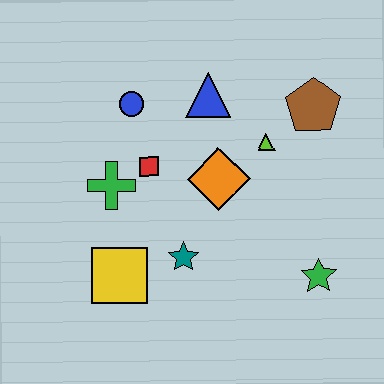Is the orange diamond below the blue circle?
Yes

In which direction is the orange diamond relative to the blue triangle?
The orange diamond is below the blue triangle.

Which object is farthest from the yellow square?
The brown pentagon is farthest from the yellow square.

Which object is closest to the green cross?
The red square is closest to the green cross.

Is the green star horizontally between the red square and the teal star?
No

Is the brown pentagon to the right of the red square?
Yes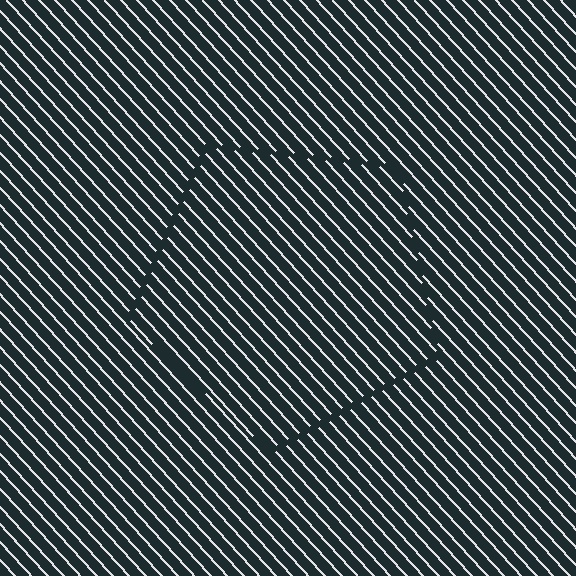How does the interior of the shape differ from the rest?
The interior of the shape contains the same grating, shifted by half a period — the contour is defined by the phase discontinuity where line-ends from the inner and outer gratings abut.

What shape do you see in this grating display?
An illusory pentagon. The interior of the shape contains the same grating, shifted by half a period — the contour is defined by the phase discontinuity where line-ends from the inner and outer gratings abut.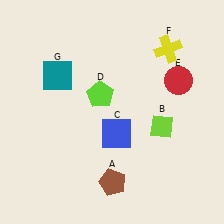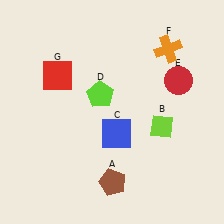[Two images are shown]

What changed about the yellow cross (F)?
In Image 1, F is yellow. In Image 2, it changed to orange.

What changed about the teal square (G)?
In Image 1, G is teal. In Image 2, it changed to red.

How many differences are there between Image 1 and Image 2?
There are 2 differences between the two images.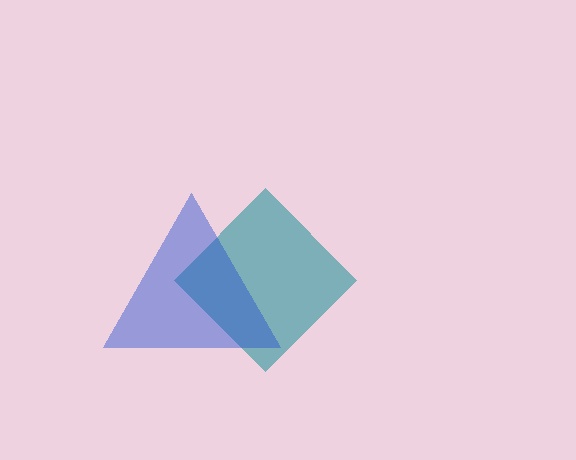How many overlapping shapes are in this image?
There are 2 overlapping shapes in the image.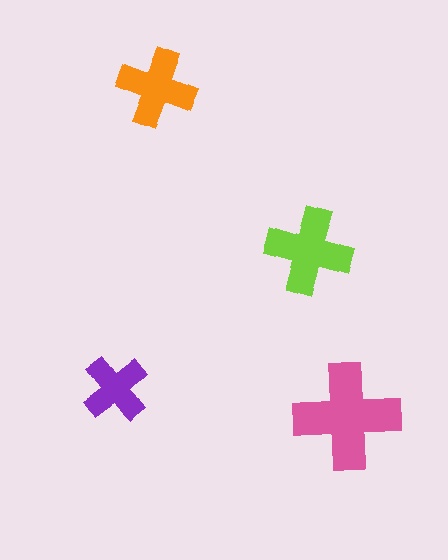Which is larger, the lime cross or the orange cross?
The lime one.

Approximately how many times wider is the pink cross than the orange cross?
About 1.5 times wider.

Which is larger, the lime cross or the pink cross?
The pink one.